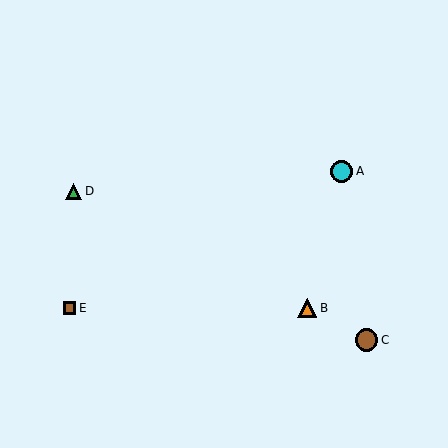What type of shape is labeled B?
Shape B is an orange triangle.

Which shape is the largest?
The brown circle (labeled C) is the largest.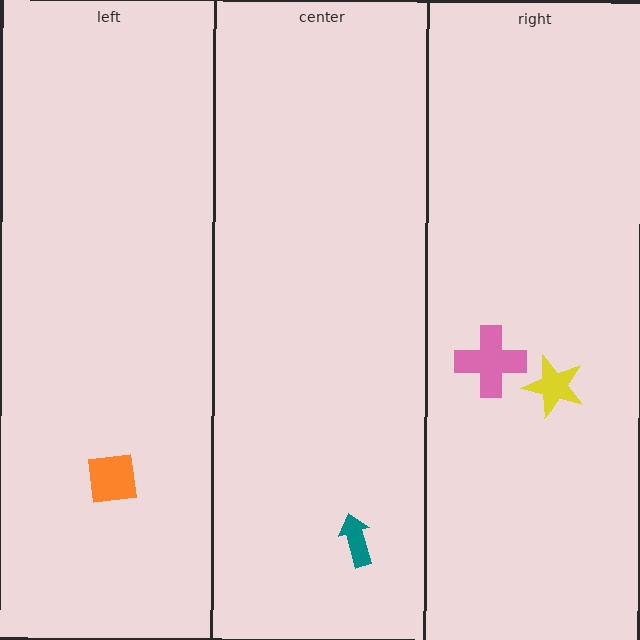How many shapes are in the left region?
1.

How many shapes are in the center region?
1.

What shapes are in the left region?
The orange square.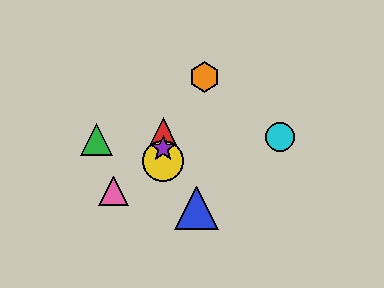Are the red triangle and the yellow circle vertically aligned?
Yes, both are at x≈163.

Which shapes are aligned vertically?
The red triangle, the yellow circle, the purple star are aligned vertically.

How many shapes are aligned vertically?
3 shapes (the red triangle, the yellow circle, the purple star) are aligned vertically.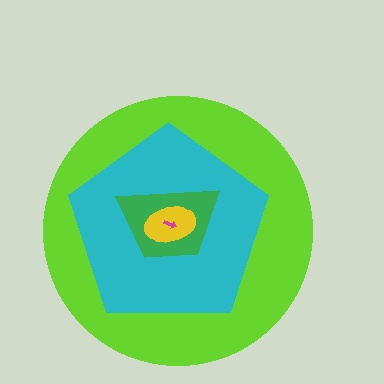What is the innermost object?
The magenta arrow.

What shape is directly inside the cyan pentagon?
The green trapezoid.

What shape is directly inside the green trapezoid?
The yellow ellipse.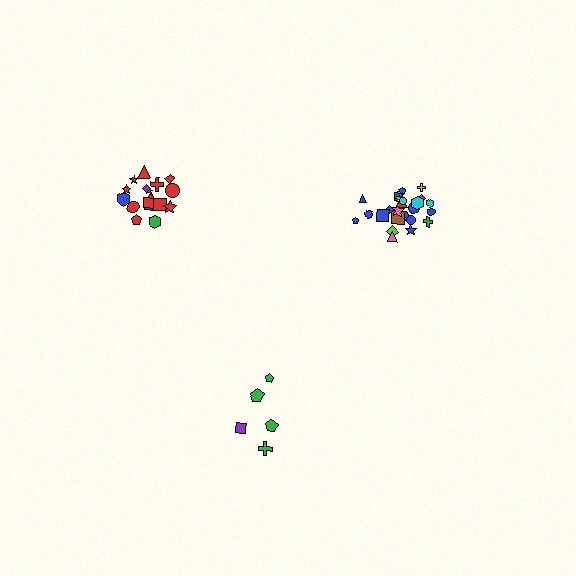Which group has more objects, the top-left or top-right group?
The top-right group.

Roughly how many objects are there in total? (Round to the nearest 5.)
Roughly 50 objects in total.